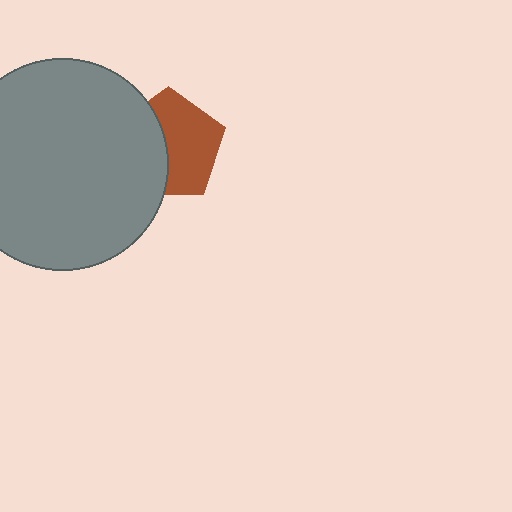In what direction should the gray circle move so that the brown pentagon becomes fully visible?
The gray circle should move left. That is the shortest direction to clear the overlap and leave the brown pentagon fully visible.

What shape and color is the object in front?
The object in front is a gray circle.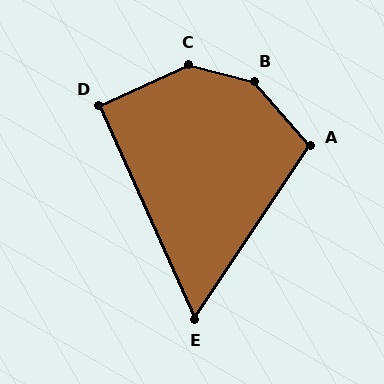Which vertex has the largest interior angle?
B, at approximately 145 degrees.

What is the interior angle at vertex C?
Approximately 142 degrees (obtuse).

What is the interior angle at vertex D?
Approximately 90 degrees (approximately right).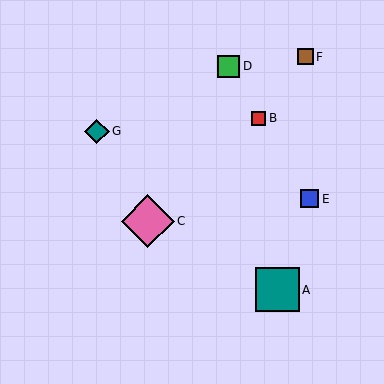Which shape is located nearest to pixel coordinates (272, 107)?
The red square (labeled B) at (259, 118) is nearest to that location.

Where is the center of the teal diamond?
The center of the teal diamond is at (97, 131).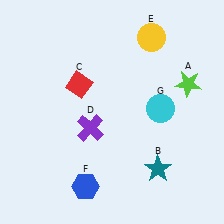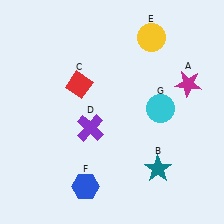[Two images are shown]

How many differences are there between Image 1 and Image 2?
There is 1 difference between the two images.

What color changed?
The star (A) changed from lime in Image 1 to magenta in Image 2.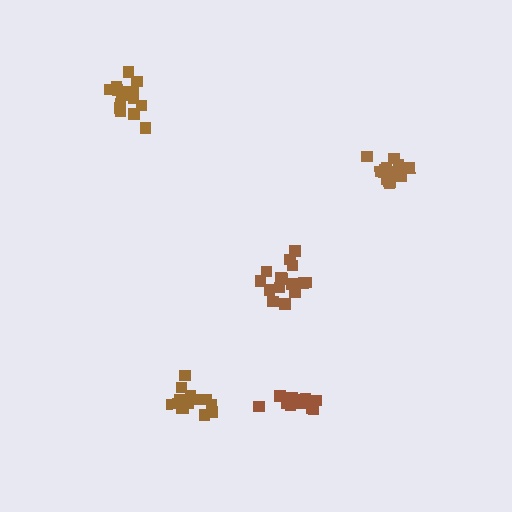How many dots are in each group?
Group 1: 16 dots, Group 2: 14 dots, Group 3: 17 dots, Group 4: 13 dots, Group 5: 17 dots (77 total).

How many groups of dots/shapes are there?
There are 5 groups.